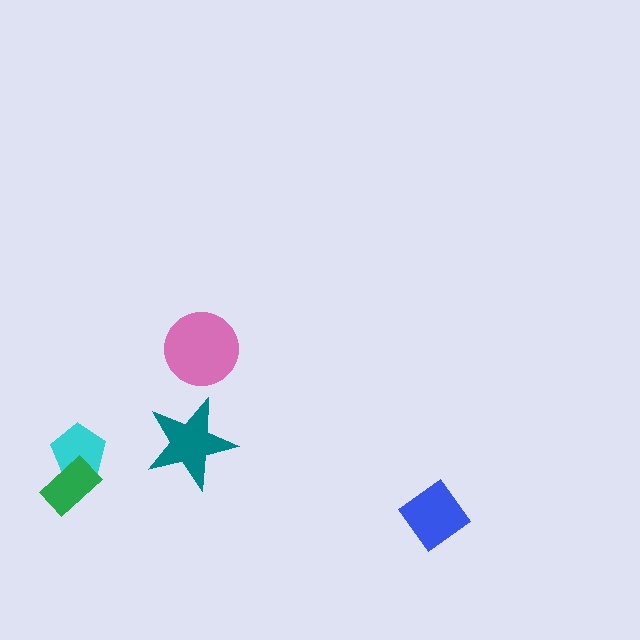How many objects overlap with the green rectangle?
1 object overlaps with the green rectangle.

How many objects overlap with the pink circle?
0 objects overlap with the pink circle.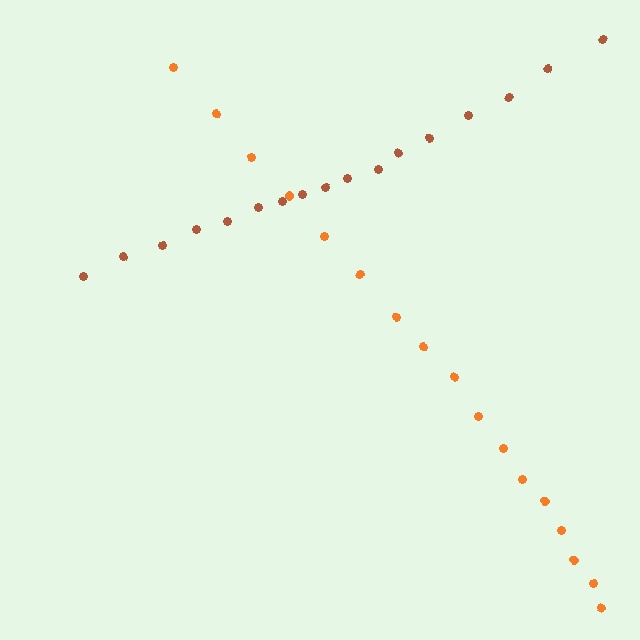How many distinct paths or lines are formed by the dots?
There are 2 distinct paths.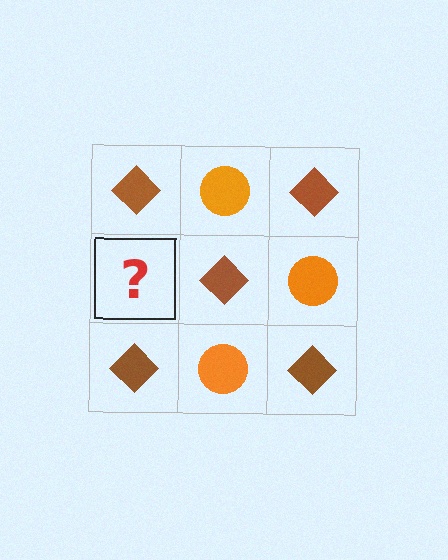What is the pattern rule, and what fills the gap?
The rule is that it alternates brown diamond and orange circle in a checkerboard pattern. The gap should be filled with an orange circle.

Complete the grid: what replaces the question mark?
The question mark should be replaced with an orange circle.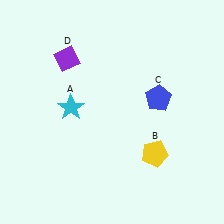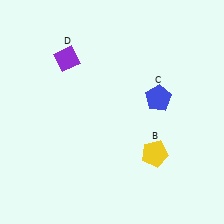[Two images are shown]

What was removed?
The cyan star (A) was removed in Image 2.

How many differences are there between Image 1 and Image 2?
There is 1 difference between the two images.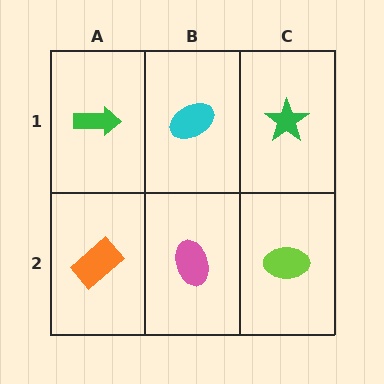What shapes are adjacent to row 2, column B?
A cyan ellipse (row 1, column B), an orange rectangle (row 2, column A), a lime ellipse (row 2, column C).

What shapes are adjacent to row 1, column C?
A lime ellipse (row 2, column C), a cyan ellipse (row 1, column B).